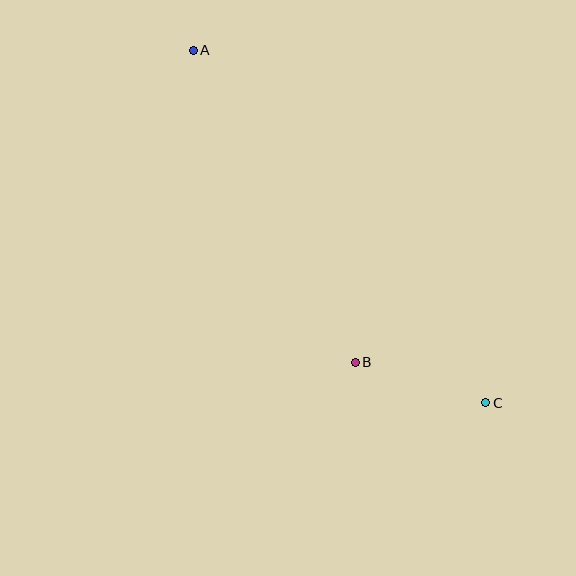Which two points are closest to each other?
Points B and C are closest to each other.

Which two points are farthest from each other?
Points A and C are farthest from each other.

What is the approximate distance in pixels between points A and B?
The distance between A and B is approximately 351 pixels.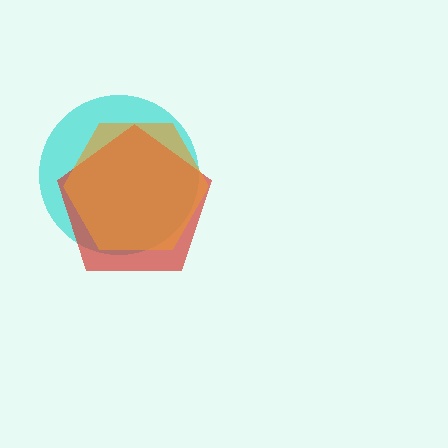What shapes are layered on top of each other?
The layered shapes are: a cyan circle, a red pentagon, an orange hexagon.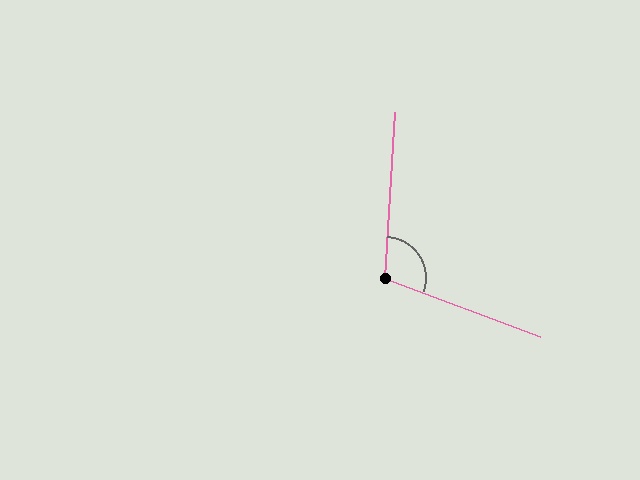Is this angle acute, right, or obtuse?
It is obtuse.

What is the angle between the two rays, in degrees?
Approximately 107 degrees.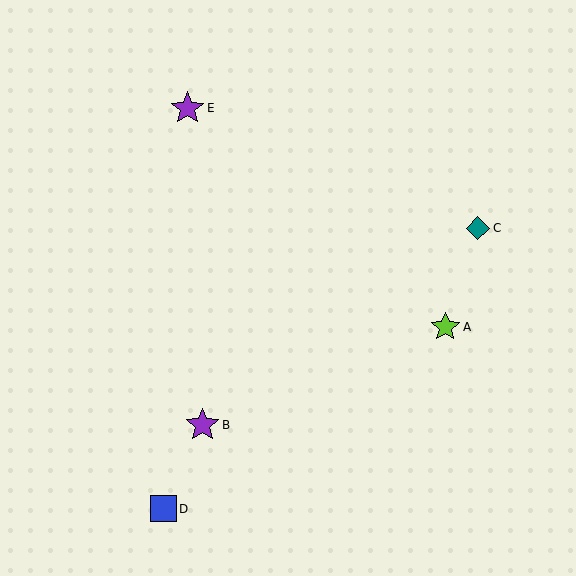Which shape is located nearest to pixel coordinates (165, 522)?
The blue square (labeled D) at (163, 509) is nearest to that location.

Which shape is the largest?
The purple star (labeled E) is the largest.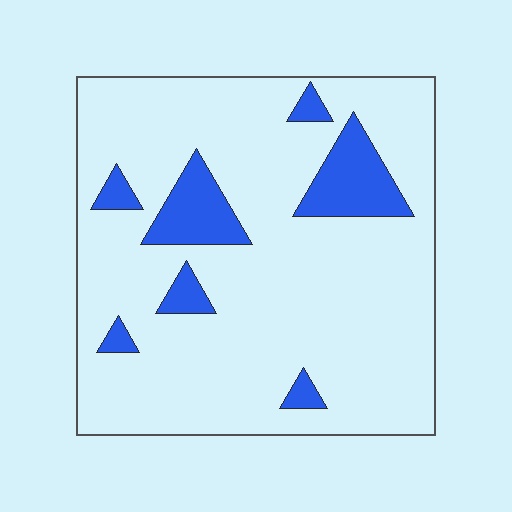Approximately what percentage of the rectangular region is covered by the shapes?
Approximately 15%.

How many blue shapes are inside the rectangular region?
7.